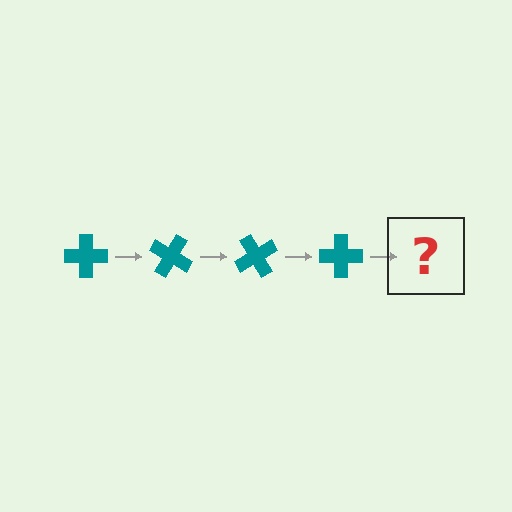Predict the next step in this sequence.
The next step is a teal cross rotated 120 degrees.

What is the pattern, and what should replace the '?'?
The pattern is that the cross rotates 30 degrees each step. The '?' should be a teal cross rotated 120 degrees.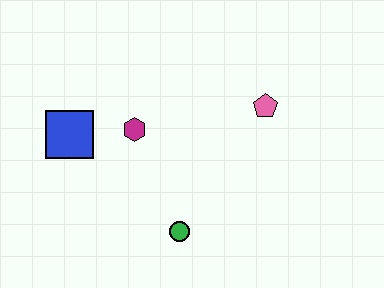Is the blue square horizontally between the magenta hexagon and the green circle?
No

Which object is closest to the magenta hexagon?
The blue square is closest to the magenta hexagon.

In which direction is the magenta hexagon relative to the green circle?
The magenta hexagon is above the green circle.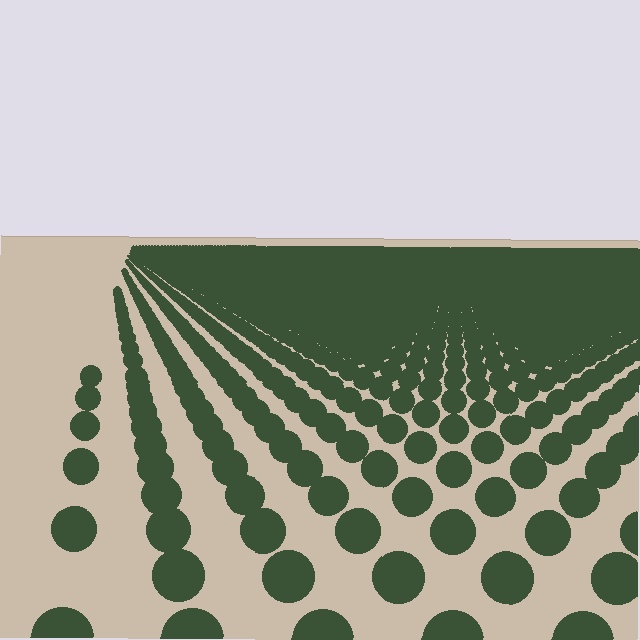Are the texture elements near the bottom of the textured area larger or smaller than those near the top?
Larger. Near the bottom, elements are closer to the viewer and appear at a bigger on-screen size.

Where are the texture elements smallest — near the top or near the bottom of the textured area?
Near the top.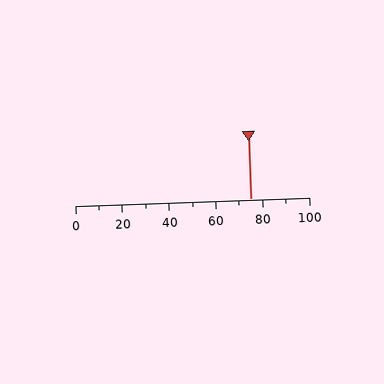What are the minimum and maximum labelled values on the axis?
The axis runs from 0 to 100.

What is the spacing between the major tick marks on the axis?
The major ticks are spaced 20 apart.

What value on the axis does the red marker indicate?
The marker indicates approximately 75.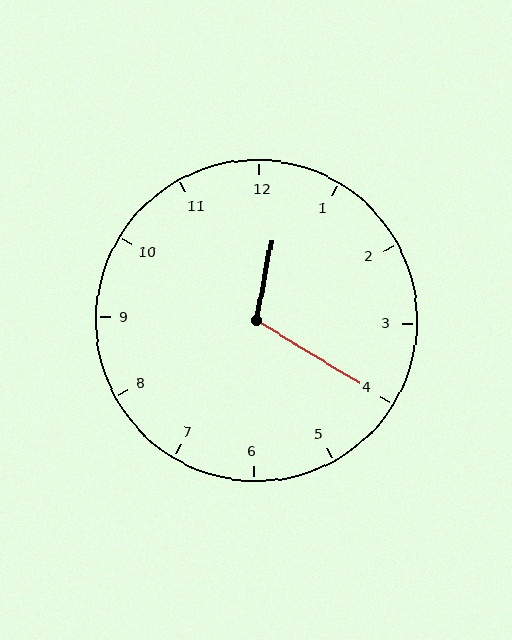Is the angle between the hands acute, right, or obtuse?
It is obtuse.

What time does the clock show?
12:20.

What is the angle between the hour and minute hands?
Approximately 110 degrees.